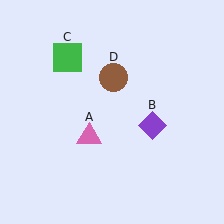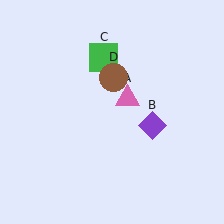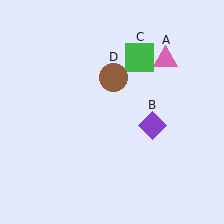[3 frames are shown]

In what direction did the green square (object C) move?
The green square (object C) moved right.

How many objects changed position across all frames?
2 objects changed position: pink triangle (object A), green square (object C).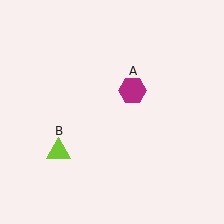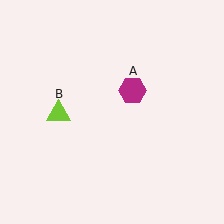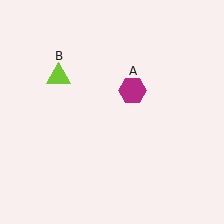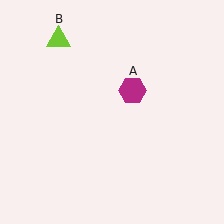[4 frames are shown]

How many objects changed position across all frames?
1 object changed position: lime triangle (object B).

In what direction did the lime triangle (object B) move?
The lime triangle (object B) moved up.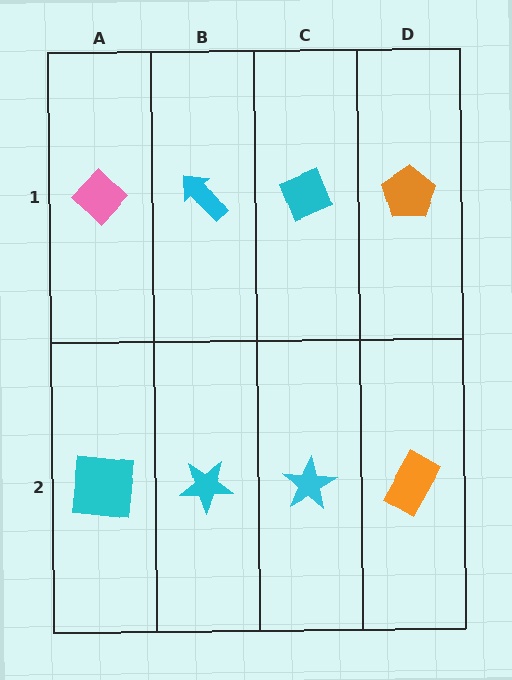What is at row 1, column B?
A cyan arrow.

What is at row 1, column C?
A cyan diamond.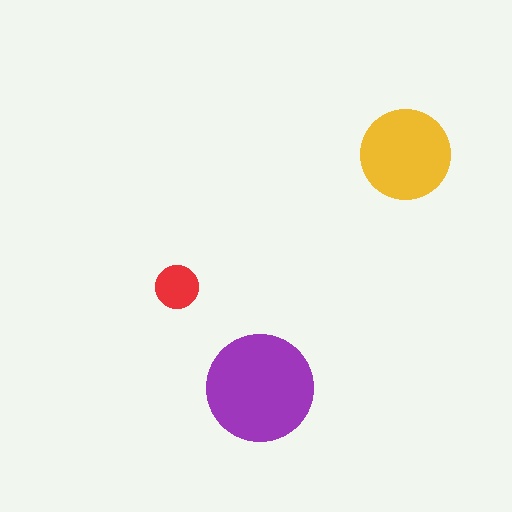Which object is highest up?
The yellow circle is topmost.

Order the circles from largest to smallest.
the purple one, the yellow one, the red one.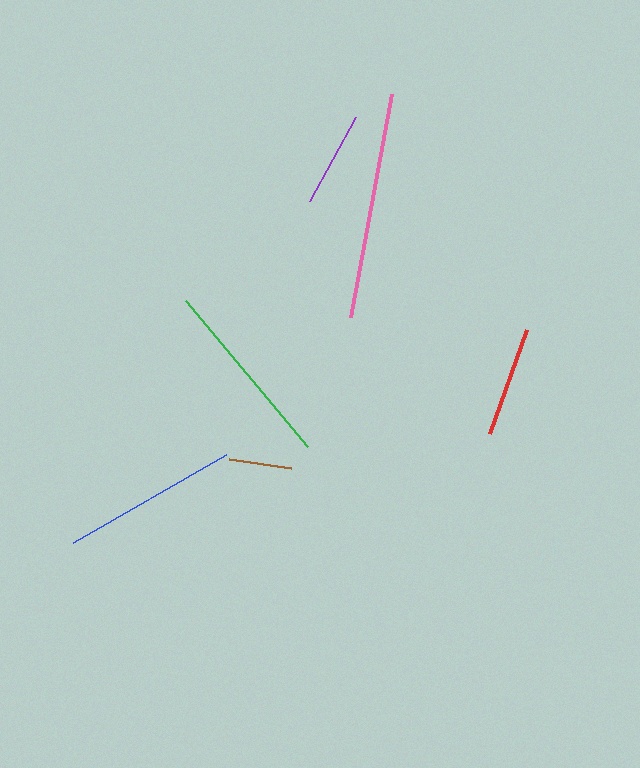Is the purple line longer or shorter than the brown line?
The purple line is longer than the brown line.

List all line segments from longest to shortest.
From longest to shortest: pink, green, blue, red, purple, brown.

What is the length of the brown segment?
The brown segment is approximately 63 pixels long.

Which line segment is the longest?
The pink line is the longest at approximately 227 pixels.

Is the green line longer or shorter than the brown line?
The green line is longer than the brown line.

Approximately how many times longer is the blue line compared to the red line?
The blue line is approximately 1.6 times the length of the red line.